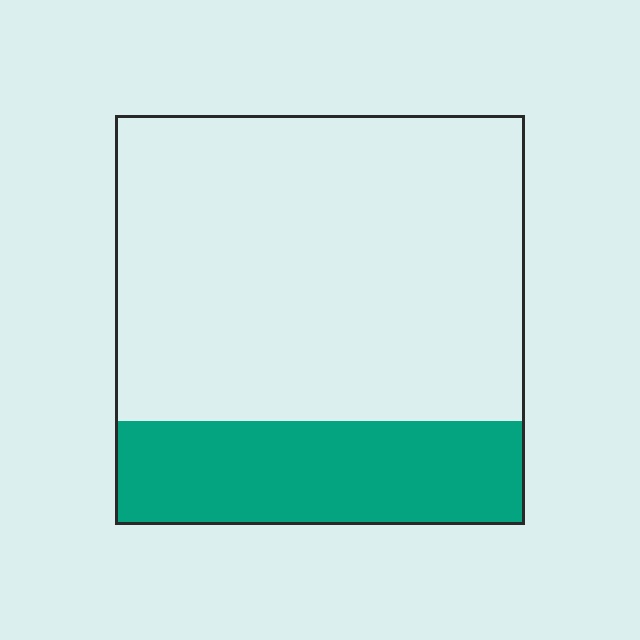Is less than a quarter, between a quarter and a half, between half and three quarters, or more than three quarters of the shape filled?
Between a quarter and a half.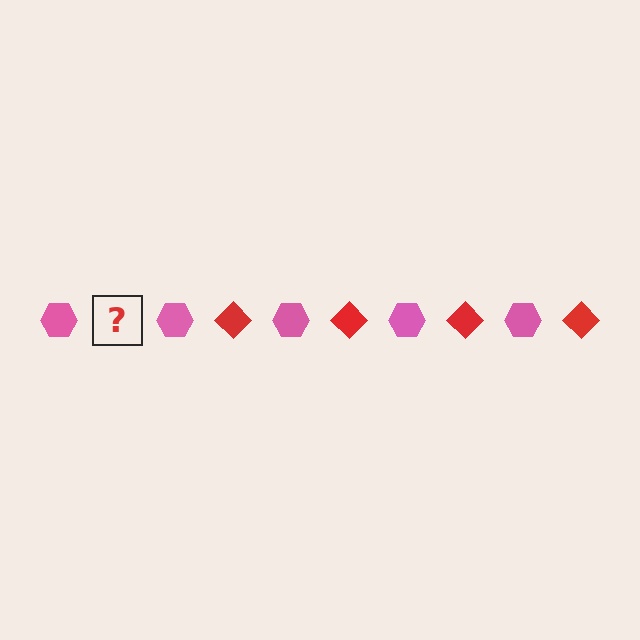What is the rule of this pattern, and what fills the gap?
The rule is that the pattern alternates between pink hexagon and red diamond. The gap should be filled with a red diamond.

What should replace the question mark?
The question mark should be replaced with a red diamond.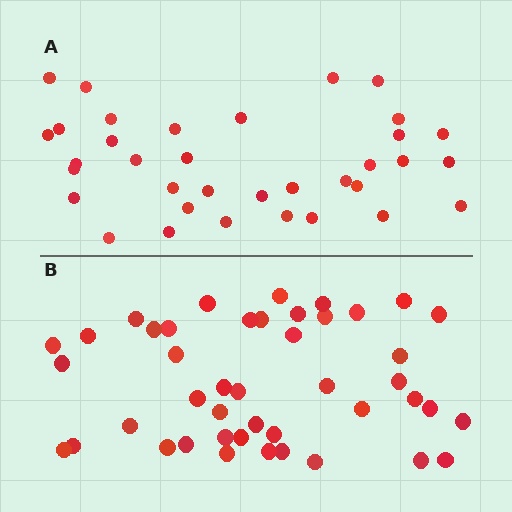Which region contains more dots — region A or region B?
Region B (the bottom region) has more dots.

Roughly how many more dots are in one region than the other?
Region B has roughly 8 or so more dots than region A.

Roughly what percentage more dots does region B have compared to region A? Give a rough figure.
About 25% more.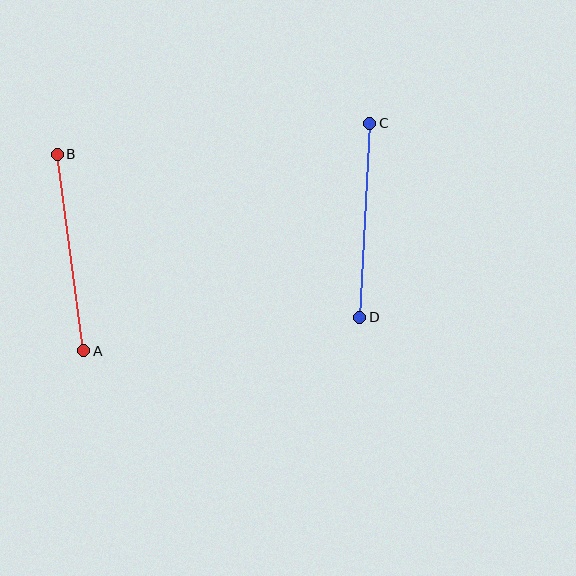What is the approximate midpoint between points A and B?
The midpoint is at approximately (71, 252) pixels.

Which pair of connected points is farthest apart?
Points A and B are farthest apart.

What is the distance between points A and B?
The distance is approximately 198 pixels.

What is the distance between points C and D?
The distance is approximately 194 pixels.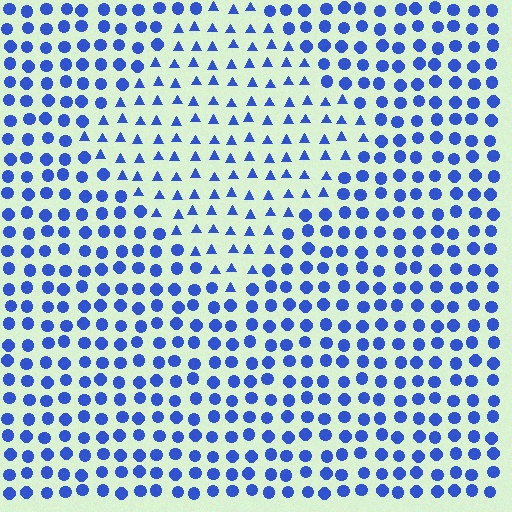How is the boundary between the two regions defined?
The boundary is defined by a change in element shape: triangles inside vs. circles outside. All elements share the same color and spacing.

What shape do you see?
I see a diamond.